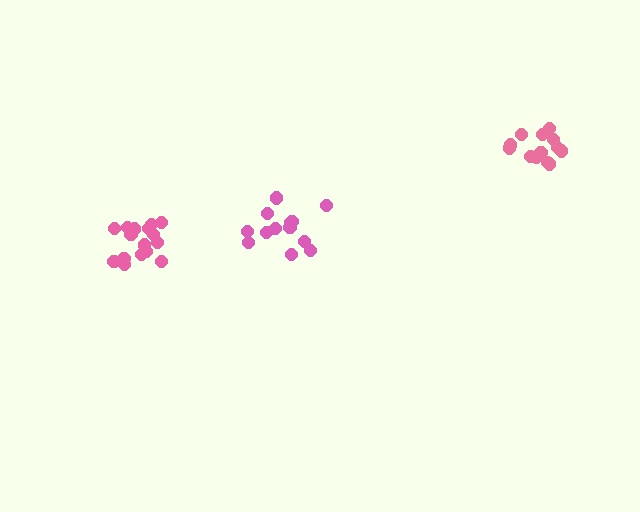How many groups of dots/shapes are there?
There are 3 groups.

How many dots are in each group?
Group 1: 17 dots, Group 2: 13 dots, Group 3: 13 dots (43 total).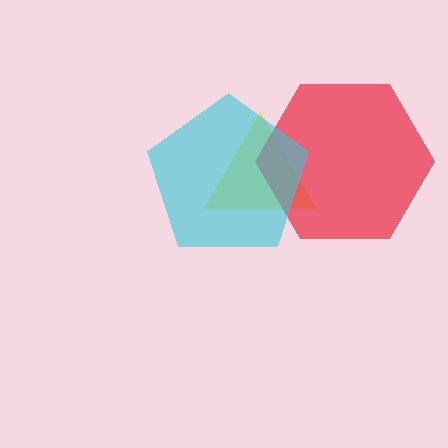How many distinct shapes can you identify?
There are 3 distinct shapes: a yellow triangle, a red hexagon, a cyan pentagon.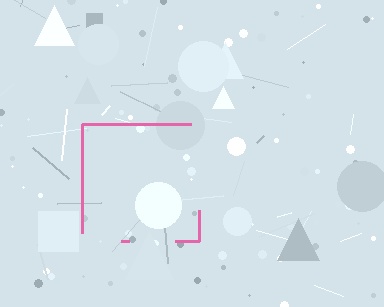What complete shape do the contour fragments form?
The contour fragments form a square.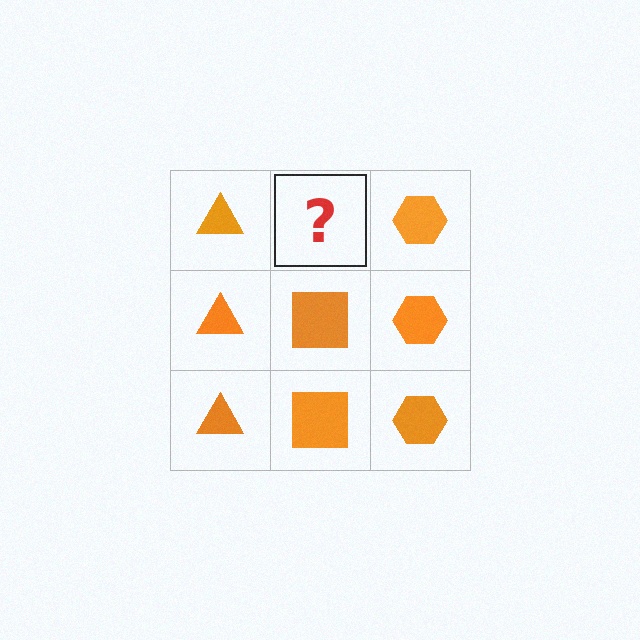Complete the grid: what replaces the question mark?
The question mark should be replaced with an orange square.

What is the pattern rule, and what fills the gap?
The rule is that each column has a consistent shape. The gap should be filled with an orange square.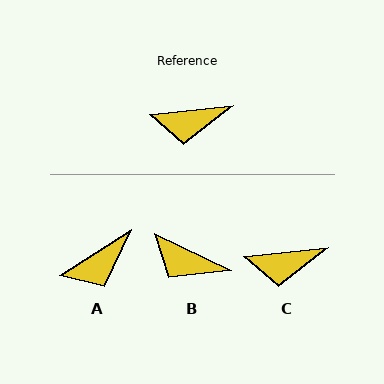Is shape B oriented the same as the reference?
No, it is off by about 31 degrees.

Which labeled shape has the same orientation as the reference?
C.